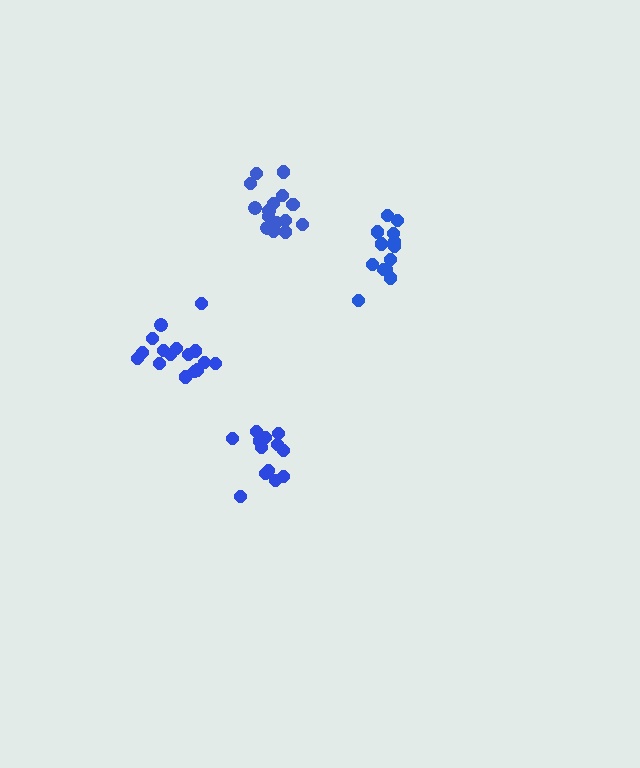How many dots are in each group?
Group 1: 13 dots, Group 2: 15 dots, Group 3: 13 dots, Group 4: 16 dots (57 total).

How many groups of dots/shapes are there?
There are 4 groups.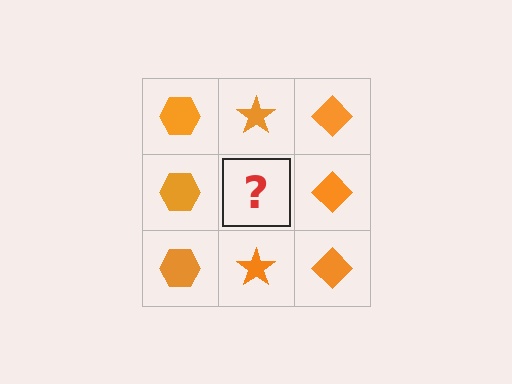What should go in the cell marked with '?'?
The missing cell should contain an orange star.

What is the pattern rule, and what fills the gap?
The rule is that each column has a consistent shape. The gap should be filled with an orange star.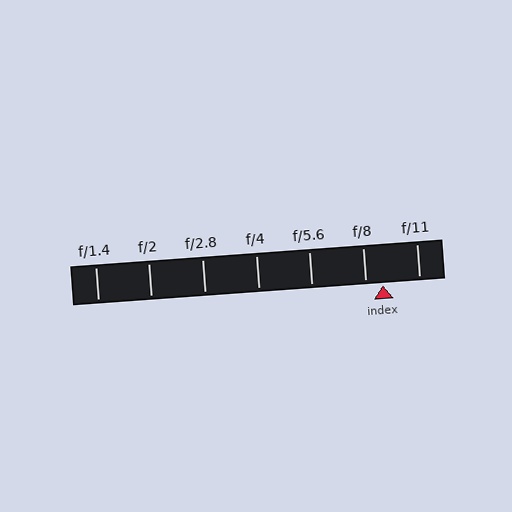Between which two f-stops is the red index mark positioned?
The index mark is between f/8 and f/11.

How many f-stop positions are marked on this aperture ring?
There are 7 f-stop positions marked.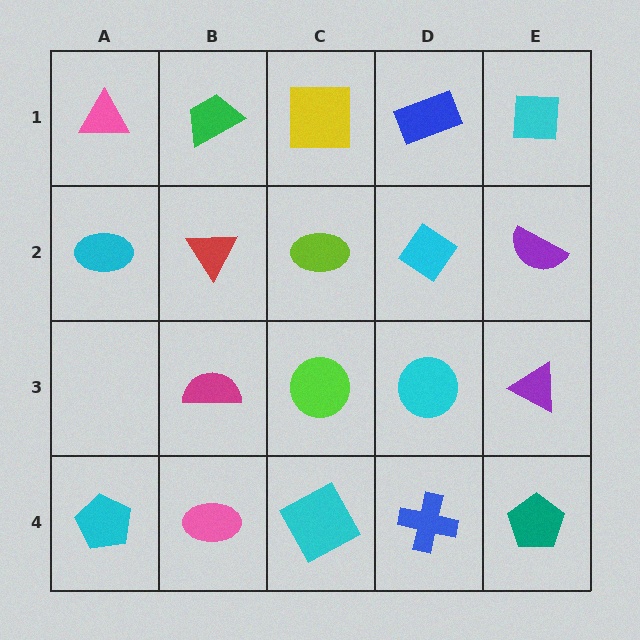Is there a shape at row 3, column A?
No, that cell is empty.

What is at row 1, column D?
A blue rectangle.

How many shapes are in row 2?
5 shapes.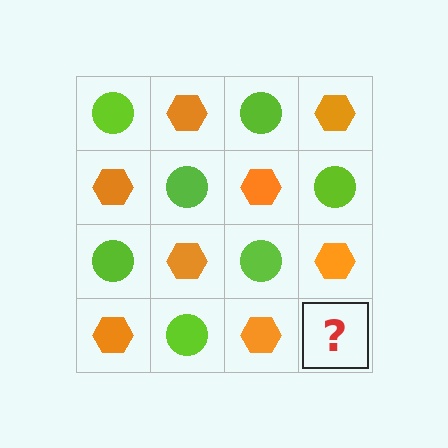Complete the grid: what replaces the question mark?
The question mark should be replaced with a lime circle.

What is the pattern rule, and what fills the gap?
The rule is that it alternates lime circle and orange hexagon in a checkerboard pattern. The gap should be filled with a lime circle.